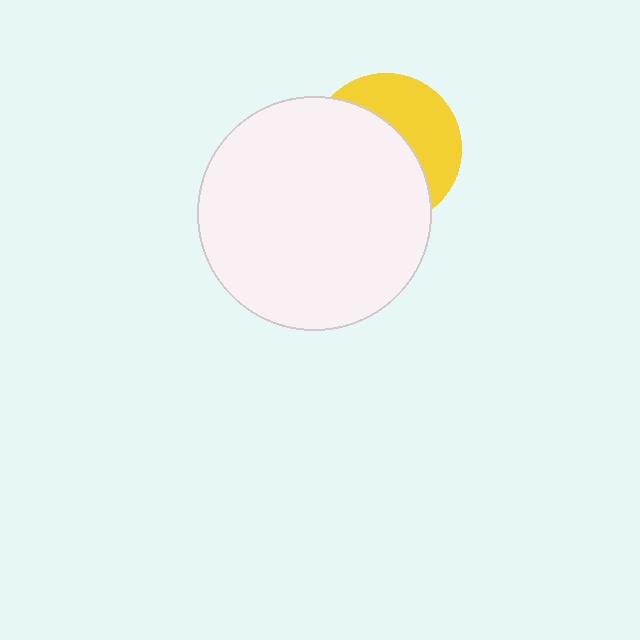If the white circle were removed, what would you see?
You would see the complete yellow circle.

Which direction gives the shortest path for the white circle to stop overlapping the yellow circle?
Moving toward the lower-left gives the shortest separation.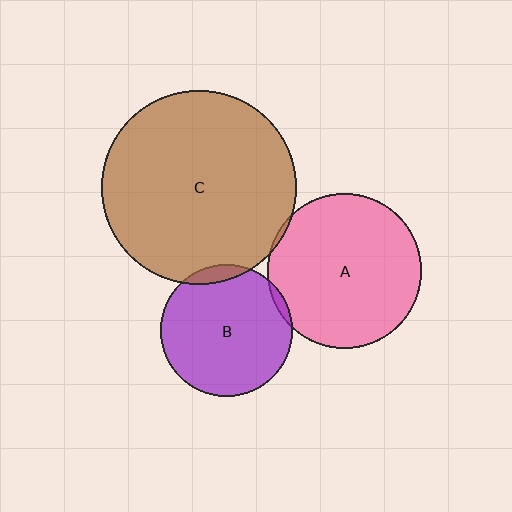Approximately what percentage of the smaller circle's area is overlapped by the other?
Approximately 5%.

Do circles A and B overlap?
Yes.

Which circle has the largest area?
Circle C (brown).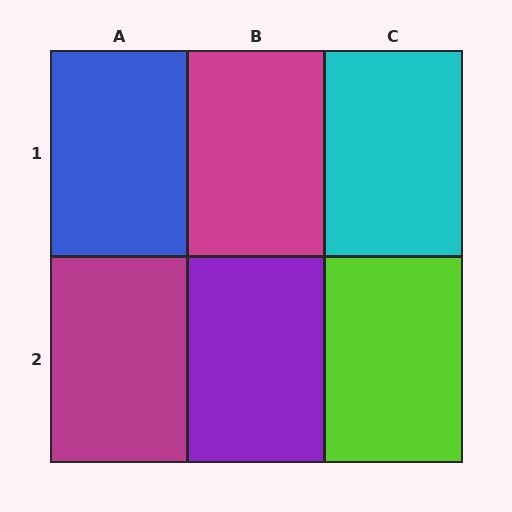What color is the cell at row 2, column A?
Magenta.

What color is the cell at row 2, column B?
Purple.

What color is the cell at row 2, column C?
Lime.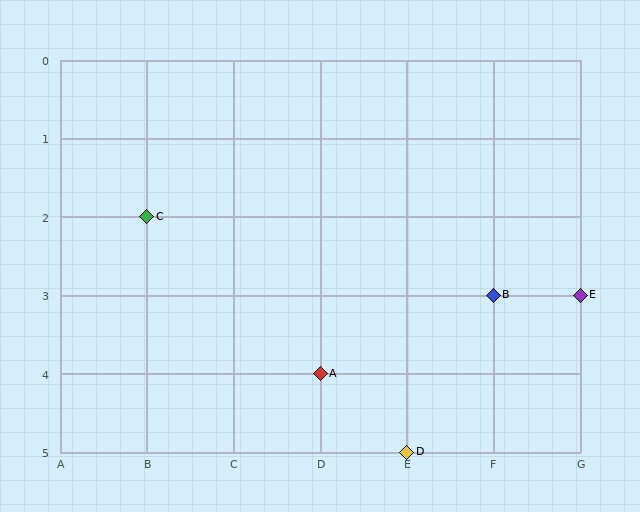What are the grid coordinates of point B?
Point B is at grid coordinates (F, 3).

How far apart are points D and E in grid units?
Points D and E are 2 columns and 2 rows apart (about 2.8 grid units diagonally).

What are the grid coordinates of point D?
Point D is at grid coordinates (E, 5).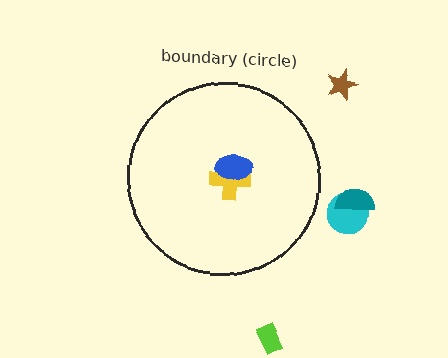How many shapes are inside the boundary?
2 inside, 4 outside.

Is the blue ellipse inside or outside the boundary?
Inside.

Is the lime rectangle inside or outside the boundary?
Outside.